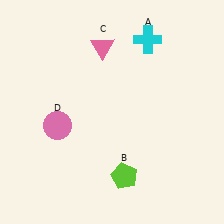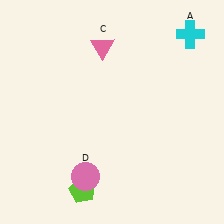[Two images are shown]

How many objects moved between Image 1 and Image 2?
3 objects moved between the two images.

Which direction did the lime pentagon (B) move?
The lime pentagon (B) moved left.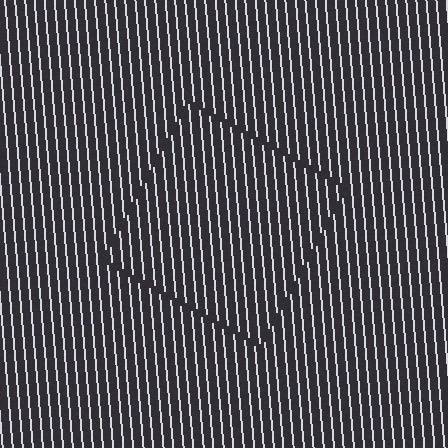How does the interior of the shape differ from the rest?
The interior of the shape contains the same grating, shifted by half a period — the contour is defined by the phase discontinuity where line-ends from the inner and outer gratings abut.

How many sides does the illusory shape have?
4 sides — the line-ends trace a square.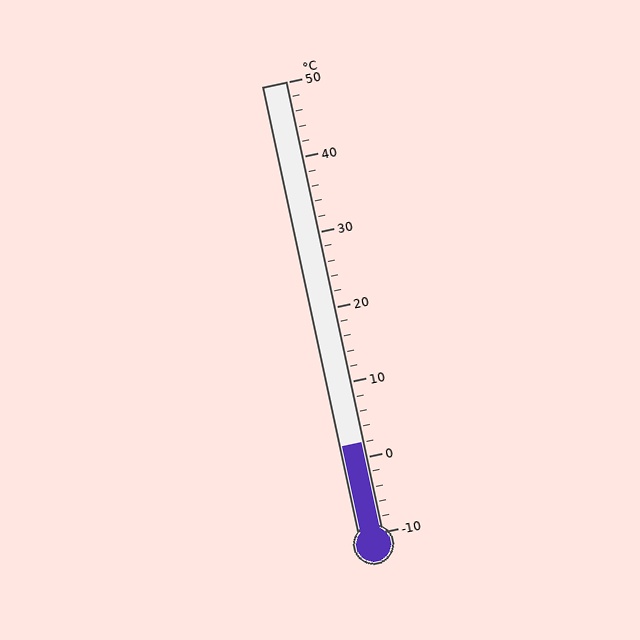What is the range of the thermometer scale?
The thermometer scale ranges from -10°C to 50°C.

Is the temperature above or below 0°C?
The temperature is above 0°C.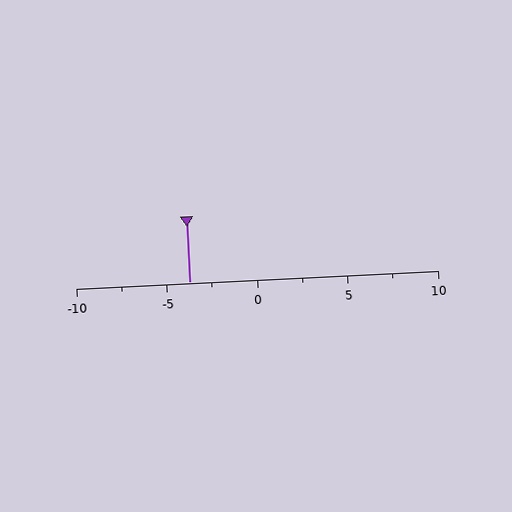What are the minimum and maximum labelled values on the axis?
The axis runs from -10 to 10.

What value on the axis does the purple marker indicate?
The marker indicates approximately -3.8.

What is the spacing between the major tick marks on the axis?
The major ticks are spaced 5 apart.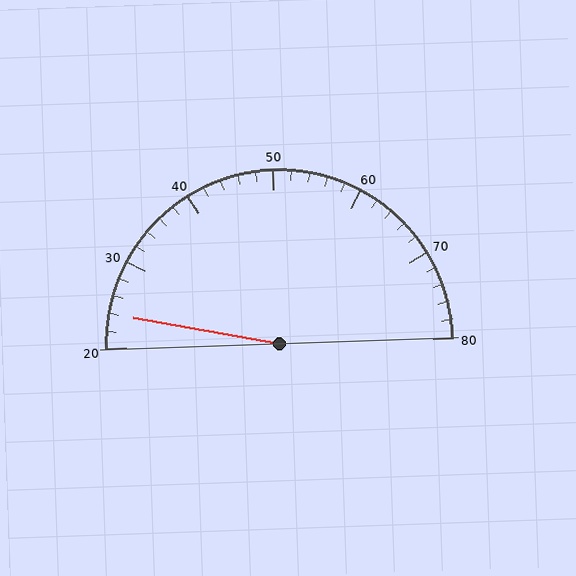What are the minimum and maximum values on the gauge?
The gauge ranges from 20 to 80.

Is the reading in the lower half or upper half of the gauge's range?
The reading is in the lower half of the range (20 to 80).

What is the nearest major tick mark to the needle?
The nearest major tick mark is 20.